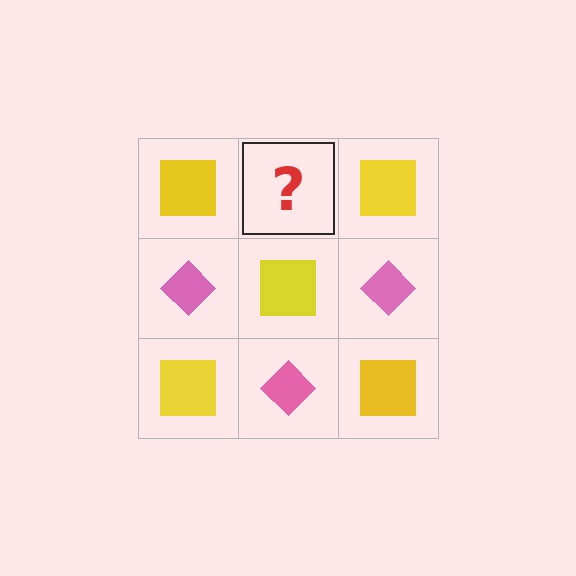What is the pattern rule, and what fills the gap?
The rule is that it alternates yellow square and pink diamond in a checkerboard pattern. The gap should be filled with a pink diamond.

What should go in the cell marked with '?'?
The missing cell should contain a pink diamond.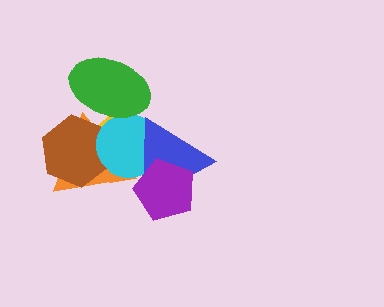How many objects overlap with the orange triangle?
5 objects overlap with the orange triangle.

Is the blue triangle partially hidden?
Yes, it is partially covered by another shape.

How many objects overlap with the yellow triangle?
5 objects overlap with the yellow triangle.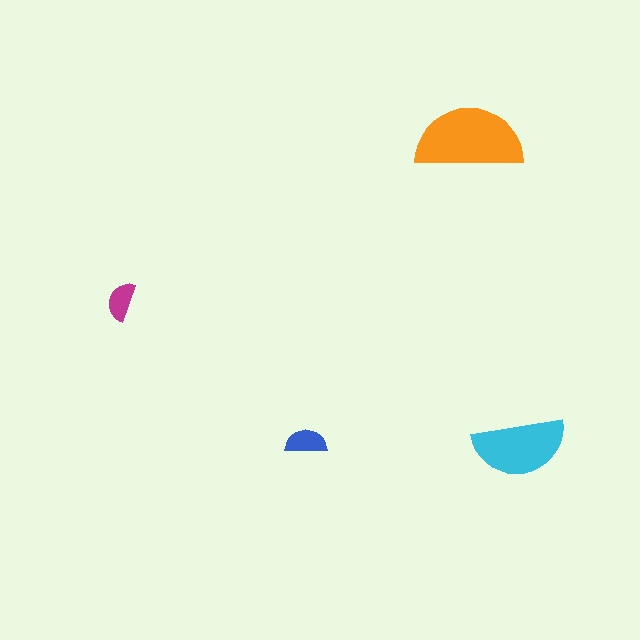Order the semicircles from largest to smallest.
the orange one, the cyan one, the blue one, the magenta one.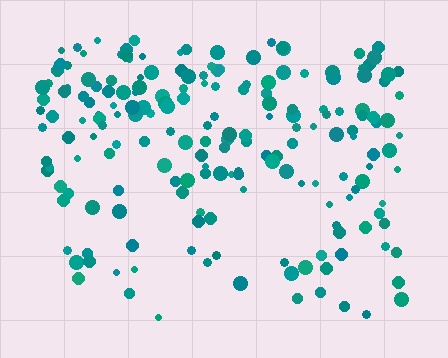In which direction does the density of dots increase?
From bottom to top, with the top side densest.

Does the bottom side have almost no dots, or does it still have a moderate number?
Still a moderate number, just noticeably fewer than the top.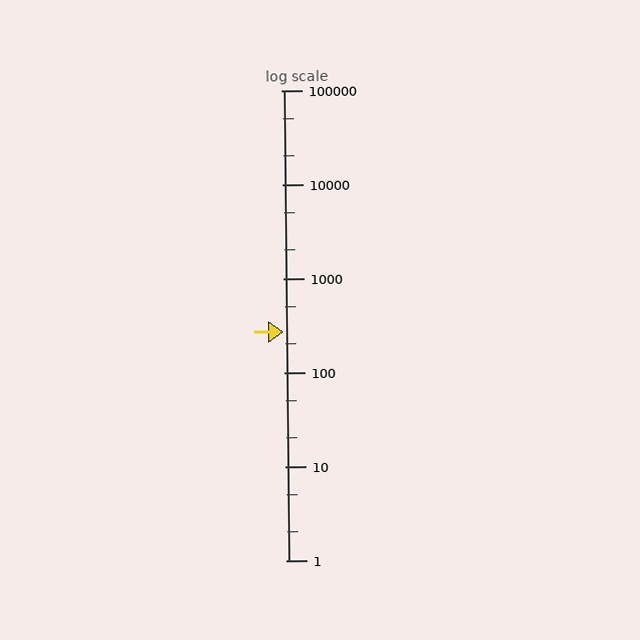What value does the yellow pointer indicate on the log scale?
The pointer indicates approximately 270.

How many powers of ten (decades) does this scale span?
The scale spans 5 decades, from 1 to 100000.